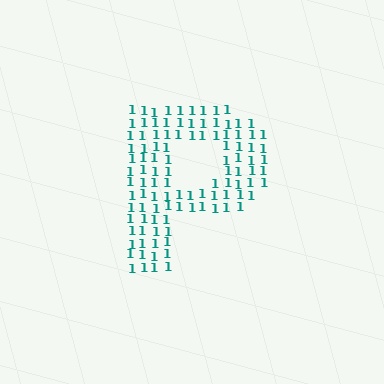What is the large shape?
The large shape is the letter P.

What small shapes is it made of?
It is made of small digit 1's.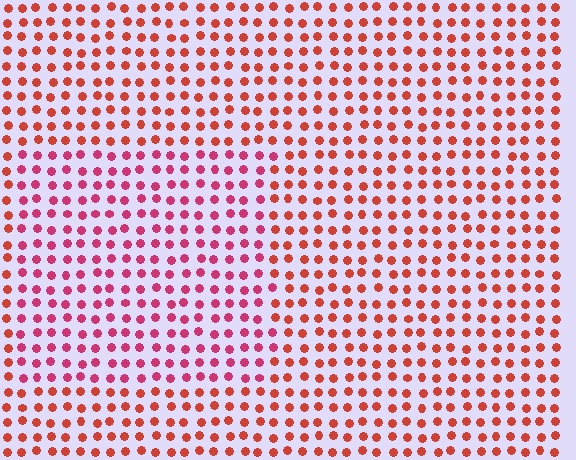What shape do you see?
I see a rectangle.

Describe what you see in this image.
The image is filled with small red elements in a uniform arrangement. A rectangle-shaped region is visible where the elements are tinted to a slightly different hue, forming a subtle color boundary.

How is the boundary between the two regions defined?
The boundary is defined purely by a slight shift in hue (about 29 degrees). Spacing, size, and orientation are identical on both sides.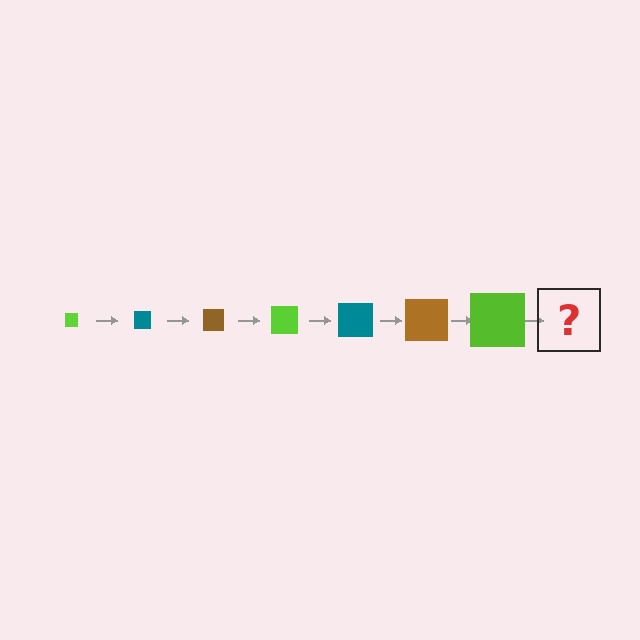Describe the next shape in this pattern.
It should be a teal square, larger than the previous one.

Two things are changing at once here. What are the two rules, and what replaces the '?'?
The two rules are that the square grows larger each step and the color cycles through lime, teal, and brown. The '?' should be a teal square, larger than the previous one.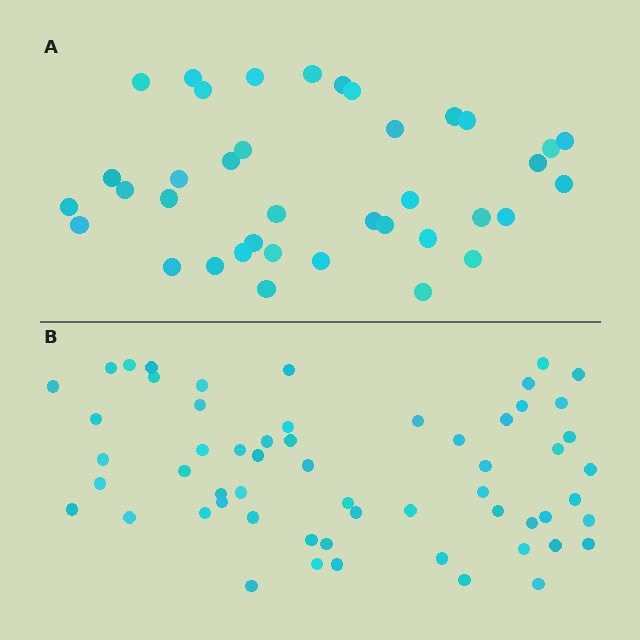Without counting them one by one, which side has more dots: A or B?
Region B (the bottom region) has more dots.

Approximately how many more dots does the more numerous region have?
Region B has approximately 20 more dots than region A.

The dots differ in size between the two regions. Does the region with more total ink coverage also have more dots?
No. Region A has more total ink coverage because its dots are larger, but region B actually contains more individual dots. Total area can be misleading — the number of items is what matters here.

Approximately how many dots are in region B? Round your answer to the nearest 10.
About 60 dots. (The exact count is 58, which rounds to 60.)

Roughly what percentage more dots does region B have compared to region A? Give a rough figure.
About 55% more.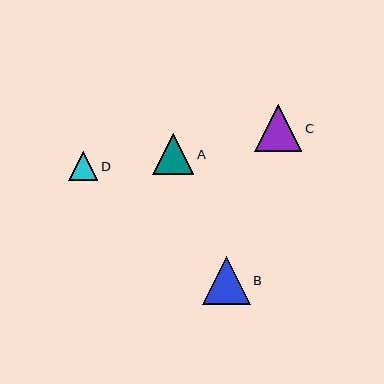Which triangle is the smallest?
Triangle D is the smallest with a size of approximately 29 pixels.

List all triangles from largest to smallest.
From largest to smallest: B, C, A, D.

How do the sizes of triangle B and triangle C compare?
Triangle B and triangle C are approximately the same size.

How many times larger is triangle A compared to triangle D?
Triangle A is approximately 1.4 times the size of triangle D.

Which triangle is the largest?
Triangle B is the largest with a size of approximately 47 pixels.